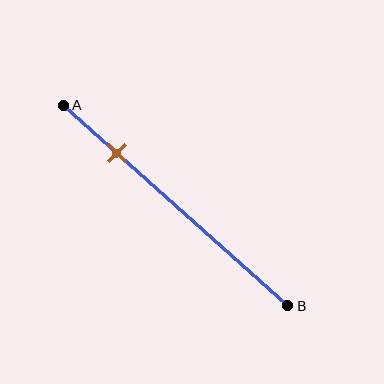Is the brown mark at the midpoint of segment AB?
No, the mark is at about 25% from A, not at the 50% midpoint.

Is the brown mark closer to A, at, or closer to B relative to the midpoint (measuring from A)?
The brown mark is closer to point A than the midpoint of segment AB.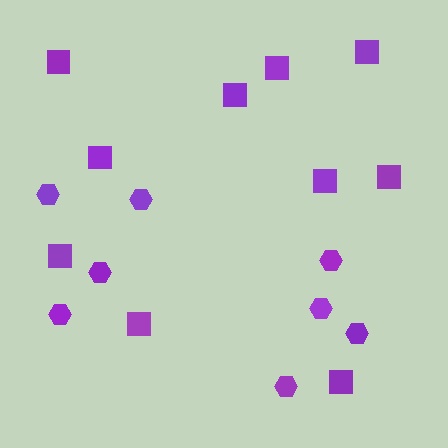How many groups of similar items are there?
There are 2 groups: one group of hexagons (8) and one group of squares (10).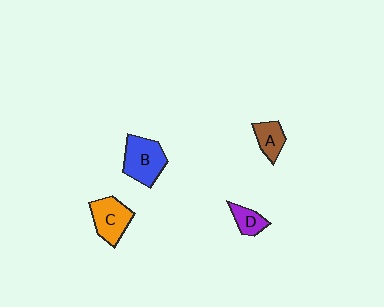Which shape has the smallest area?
Shape D (purple).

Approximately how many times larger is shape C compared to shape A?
Approximately 1.6 times.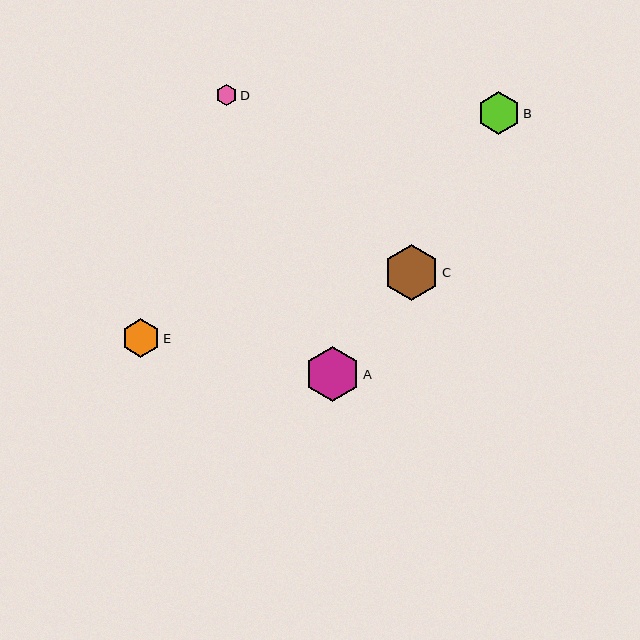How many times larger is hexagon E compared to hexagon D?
Hexagon E is approximately 1.8 times the size of hexagon D.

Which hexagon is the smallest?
Hexagon D is the smallest with a size of approximately 21 pixels.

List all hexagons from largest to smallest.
From largest to smallest: C, A, B, E, D.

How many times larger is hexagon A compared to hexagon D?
Hexagon A is approximately 2.6 times the size of hexagon D.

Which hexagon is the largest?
Hexagon C is the largest with a size of approximately 55 pixels.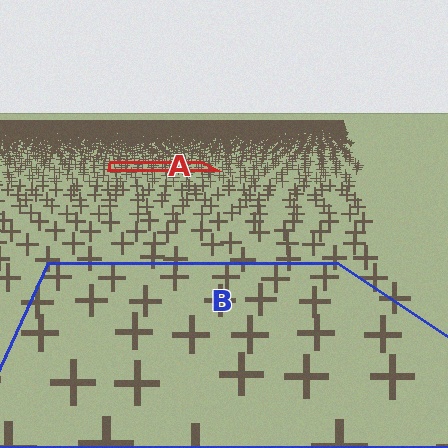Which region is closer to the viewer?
Region B is closer. The texture elements there are larger and more spread out.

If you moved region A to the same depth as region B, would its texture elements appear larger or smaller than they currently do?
They would appear larger. At a closer depth, the same texture elements are projected at a bigger on-screen size.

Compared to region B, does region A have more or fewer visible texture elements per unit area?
Region A has more texture elements per unit area — they are packed more densely because it is farther away.